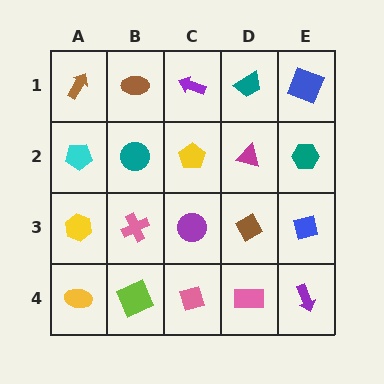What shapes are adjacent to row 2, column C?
A purple arrow (row 1, column C), a purple circle (row 3, column C), a teal circle (row 2, column B), a magenta triangle (row 2, column D).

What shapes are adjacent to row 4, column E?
A blue square (row 3, column E), a pink rectangle (row 4, column D).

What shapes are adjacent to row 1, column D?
A magenta triangle (row 2, column D), a purple arrow (row 1, column C), a blue square (row 1, column E).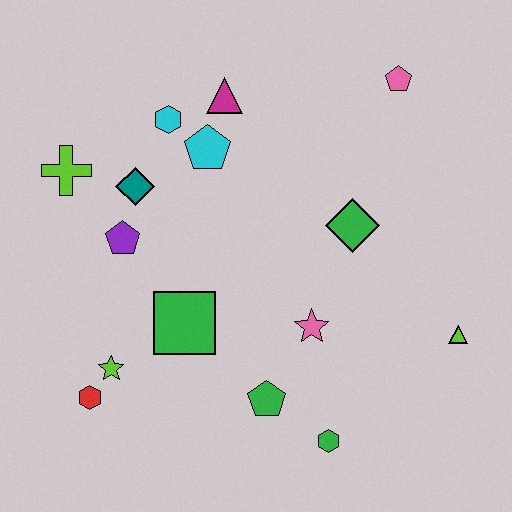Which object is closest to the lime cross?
The teal diamond is closest to the lime cross.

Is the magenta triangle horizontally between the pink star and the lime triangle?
No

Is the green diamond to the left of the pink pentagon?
Yes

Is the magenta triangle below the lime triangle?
No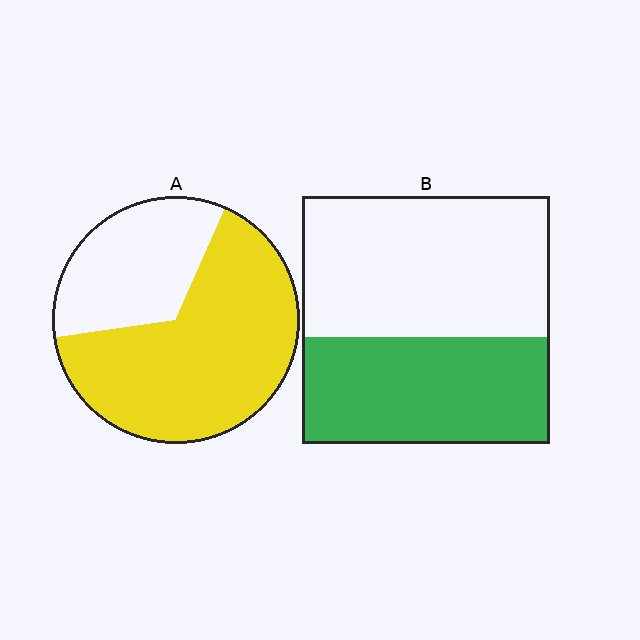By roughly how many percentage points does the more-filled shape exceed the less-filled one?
By roughly 25 percentage points (A over B).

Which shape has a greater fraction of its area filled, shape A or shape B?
Shape A.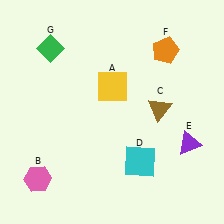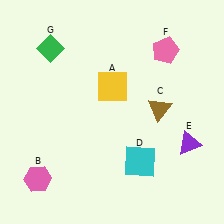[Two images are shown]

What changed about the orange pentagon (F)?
In Image 1, F is orange. In Image 2, it changed to pink.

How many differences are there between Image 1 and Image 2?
There is 1 difference between the two images.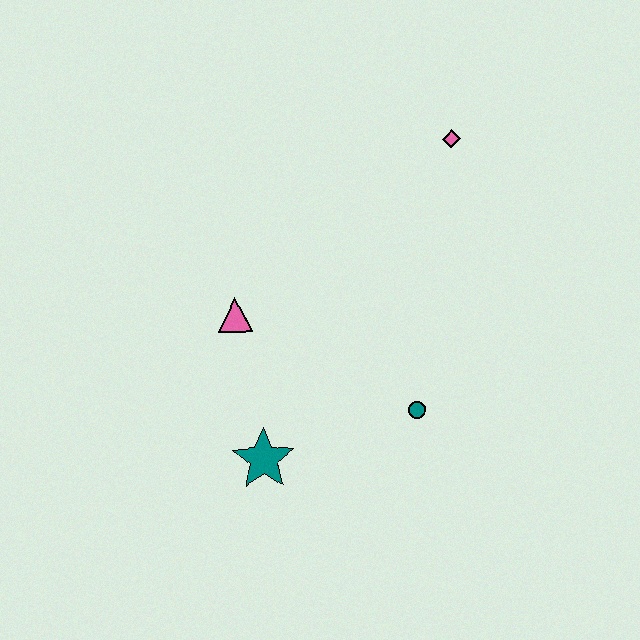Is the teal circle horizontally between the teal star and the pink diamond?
Yes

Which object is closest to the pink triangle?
The teal star is closest to the pink triangle.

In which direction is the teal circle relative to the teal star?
The teal circle is to the right of the teal star.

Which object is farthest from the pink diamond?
The teal star is farthest from the pink diamond.